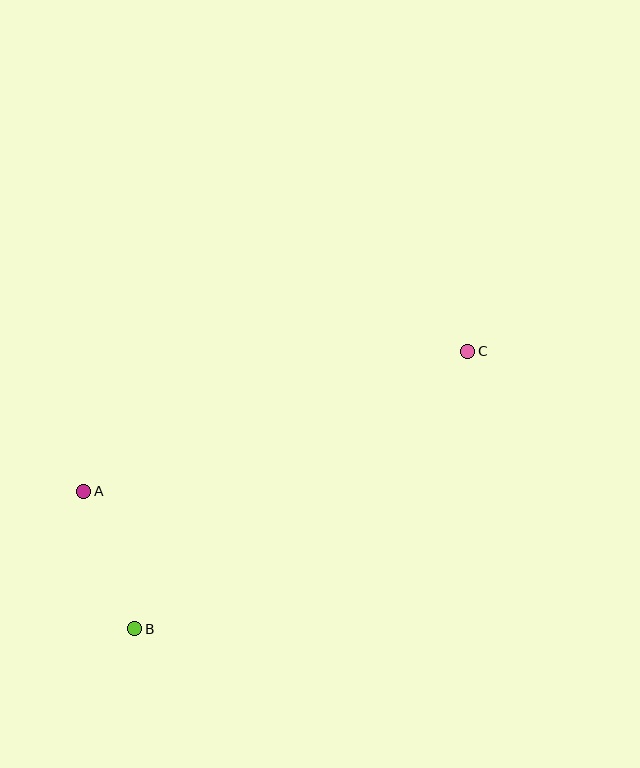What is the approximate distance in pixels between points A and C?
The distance between A and C is approximately 409 pixels.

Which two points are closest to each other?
Points A and B are closest to each other.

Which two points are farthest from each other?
Points B and C are farthest from each other.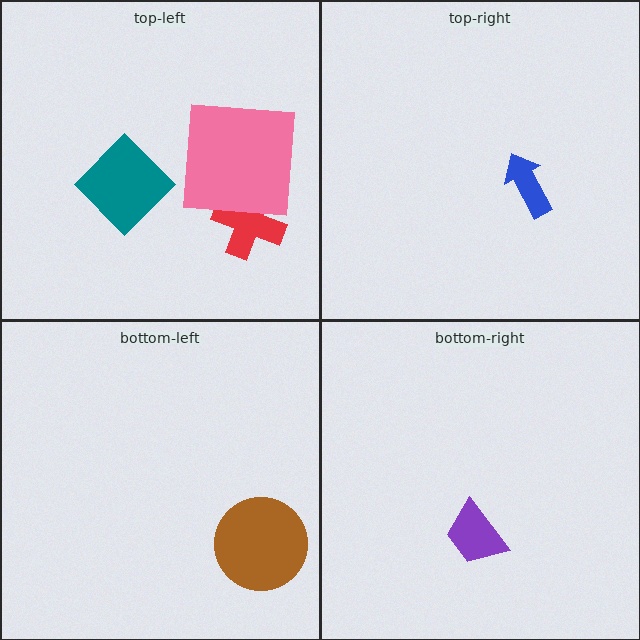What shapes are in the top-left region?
The teal diamond, the red cross, the pink square.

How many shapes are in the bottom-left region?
1.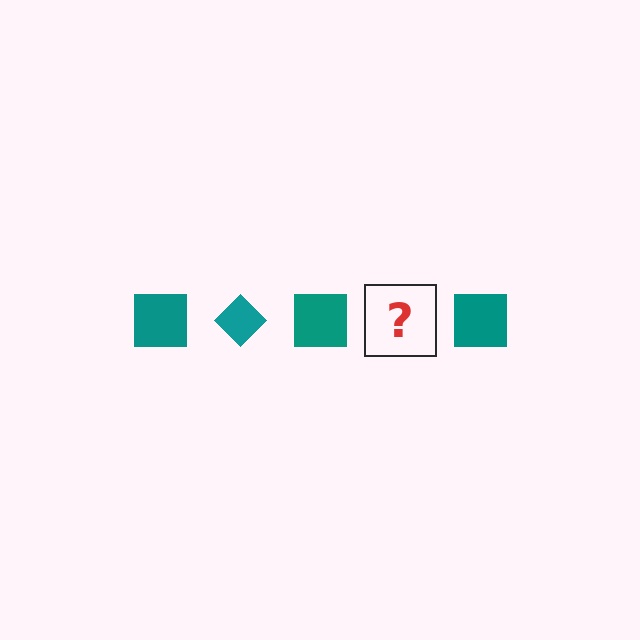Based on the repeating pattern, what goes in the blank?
The blank should be a teal diamond.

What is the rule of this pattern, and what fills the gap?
The rule is that the pattern cycles through square, diamond shapes in teal. The gap should be filled with a teal diamond.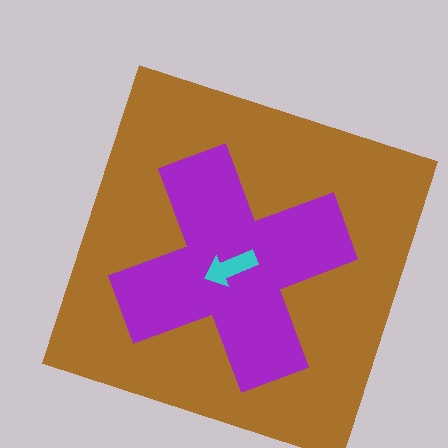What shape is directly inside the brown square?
The purple cross.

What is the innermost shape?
The cyan arrow.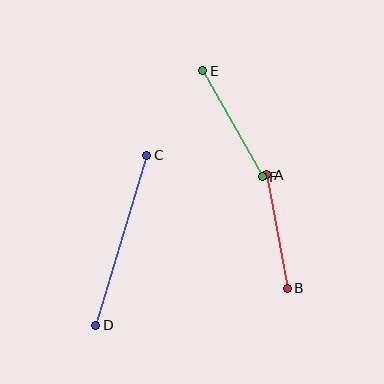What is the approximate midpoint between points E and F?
The midpoint is at approximately (233, 124) pixels.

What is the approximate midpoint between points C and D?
The midpoint is at approximately (121, 240) pixels.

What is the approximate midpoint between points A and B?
The midpoint is at approximately (277, 231) pixels.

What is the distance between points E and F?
The distance is approximately 122 pixels.